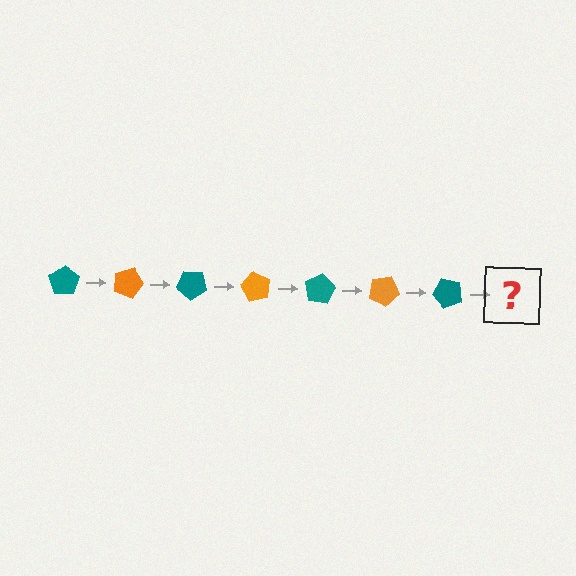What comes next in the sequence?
The next element should be an orange pentagon, rotated 140 degrees from the start.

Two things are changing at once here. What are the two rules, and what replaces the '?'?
The two rules are that it rotates 20 degrees each step and the color cycles through teal and orange. The '?' should be an orange pentagon, rotated 140 degrees from the start.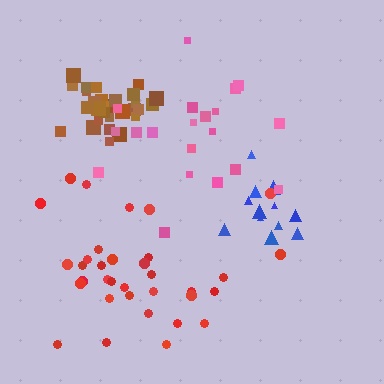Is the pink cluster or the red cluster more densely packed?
Red.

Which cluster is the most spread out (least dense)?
Pink.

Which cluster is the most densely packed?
Brown.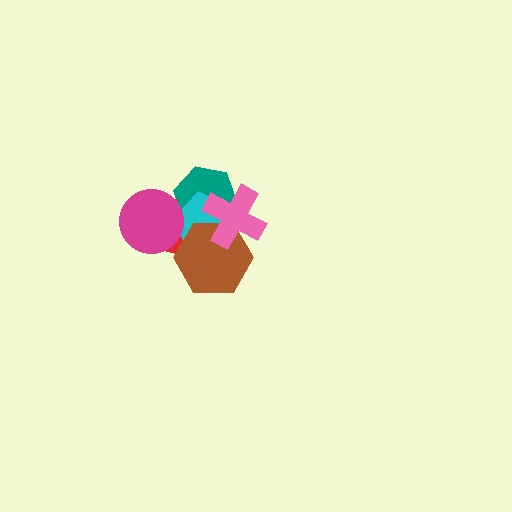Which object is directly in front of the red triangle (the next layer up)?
The cyan pentagon is directly in front of the red triangle.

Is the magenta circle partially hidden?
No, no other shape covers it.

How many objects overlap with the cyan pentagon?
5 objects overlap with the cyan pentagon.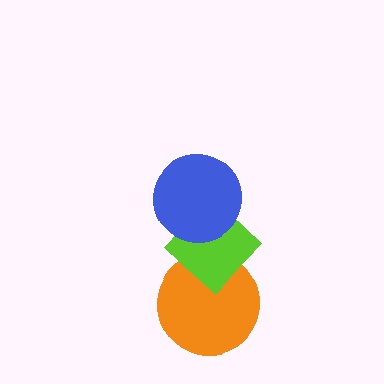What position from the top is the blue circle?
The blue circle is 1st from the top.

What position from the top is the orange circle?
The orange circle is 3rd from the top.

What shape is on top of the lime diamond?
The blue circle is on top of the lime diamond.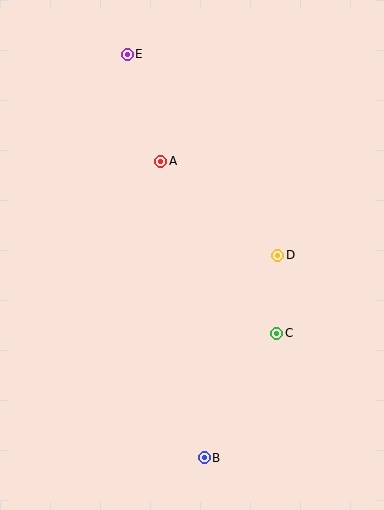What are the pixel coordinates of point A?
Point A is at (161, 161).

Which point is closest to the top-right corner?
Point E is closest to the top-right corner.